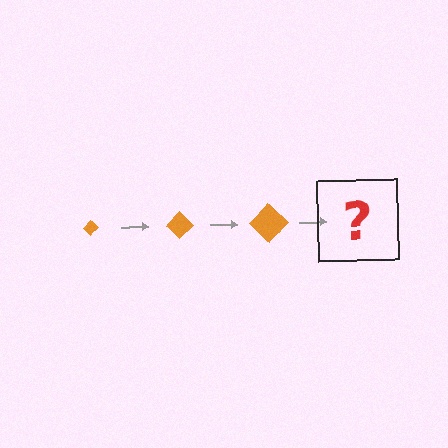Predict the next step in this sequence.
The next step is an orange diamond, larger than the previous one.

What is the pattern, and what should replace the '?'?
The pattern is that the diamond gets progressively larger each step. The '?' should be an orange diamond, larger than the previous one.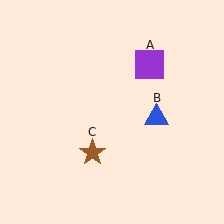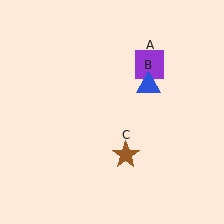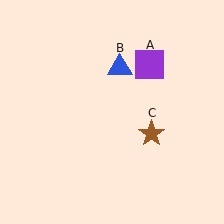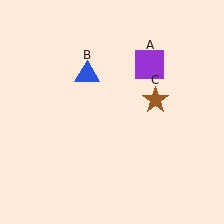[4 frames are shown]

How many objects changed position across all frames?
2 objects changed position: blue triangle (object B), brown star (object C).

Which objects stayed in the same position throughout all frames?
Purple square (object A) remained stationary.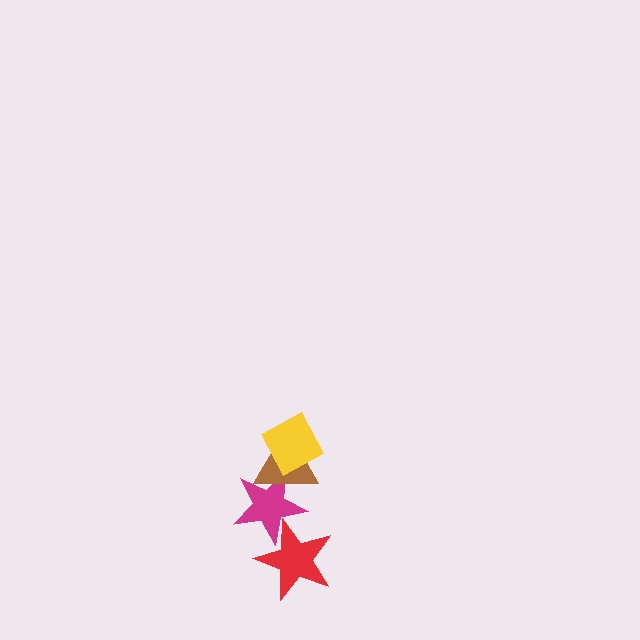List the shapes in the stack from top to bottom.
From top to bottom: the yellow diamond, the brown triangle, the magenta star, the red star.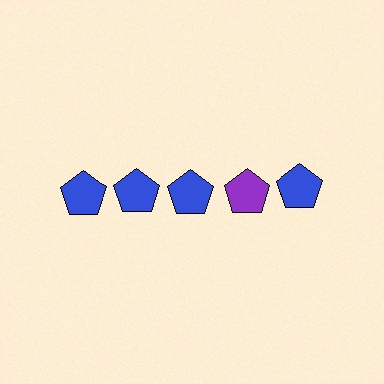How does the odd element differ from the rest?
It has a different color: purple instead of blue.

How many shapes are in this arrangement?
There are 5 shapes arranged in a grid pattern.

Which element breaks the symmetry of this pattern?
The purple pentagon in the top row, second from right column breaks the symmetry. All other shapes are blue pentagons.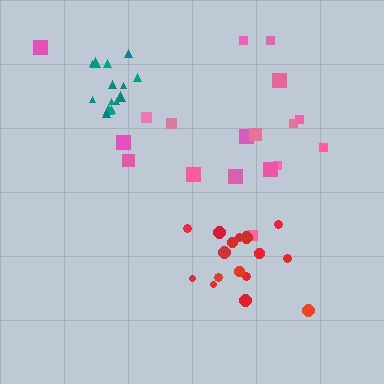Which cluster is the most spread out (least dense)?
Pink.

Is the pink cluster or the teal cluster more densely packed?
Teal.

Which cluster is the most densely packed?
Teal.